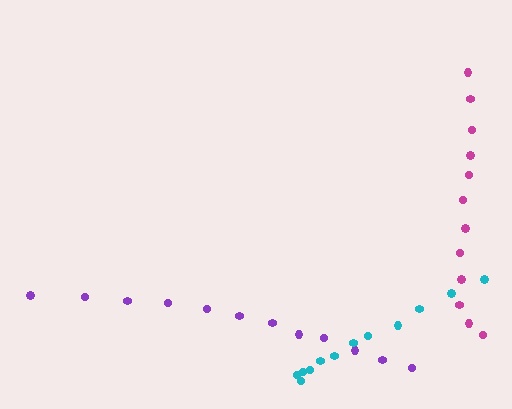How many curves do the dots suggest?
There are 3 distinct paths.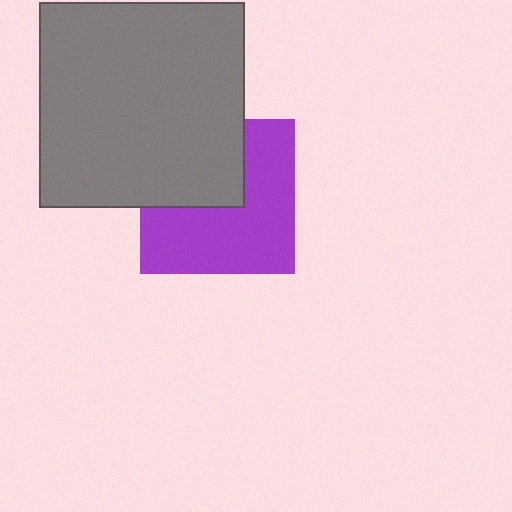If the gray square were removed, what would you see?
You would see the complete purple square.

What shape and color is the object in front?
The object in front is a gray square.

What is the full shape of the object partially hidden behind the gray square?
The partially hidden object is a purple square.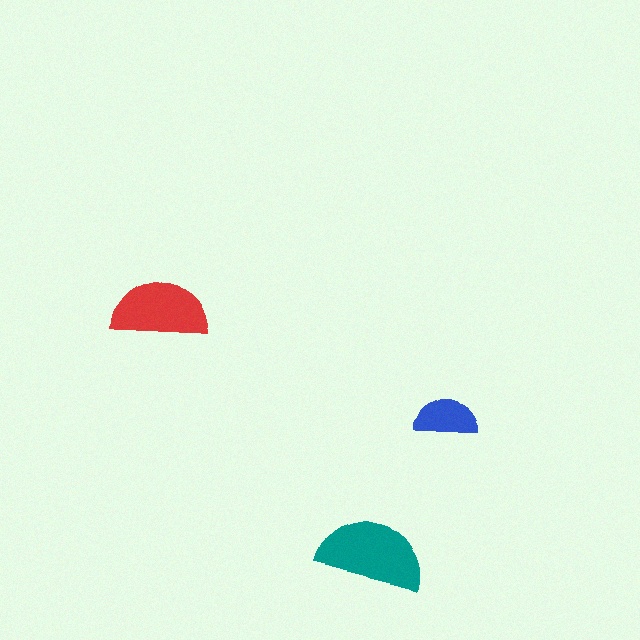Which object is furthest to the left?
The red semicircle is leftmost.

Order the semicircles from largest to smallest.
the teal one, the red one, the blue one.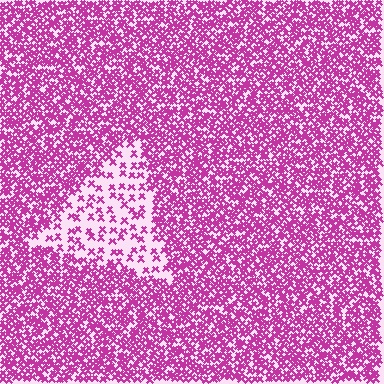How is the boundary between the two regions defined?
The boundary is defined by a change in element density (approximately 3.0x ratio). All elements are the same color, size, and shape.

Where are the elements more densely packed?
The elements are more densely packed outside the triangle boundary.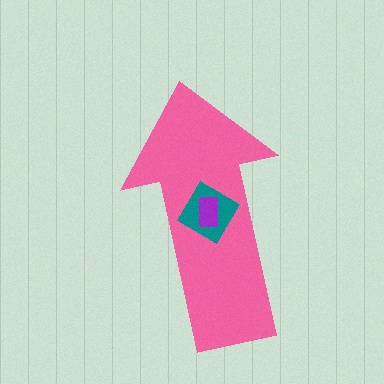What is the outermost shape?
The pink arrow.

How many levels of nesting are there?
3.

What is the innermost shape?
The purple rectangle.